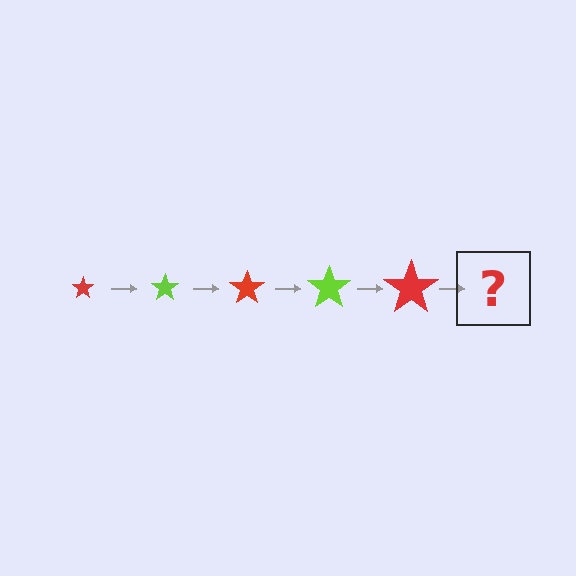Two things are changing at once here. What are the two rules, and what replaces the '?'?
The two rules are that the star grows larger each step and the color cycles through red and lime. The '?' should be a lime star, larger than the previous one.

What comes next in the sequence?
The next element should be a lime star, larger than the previous one.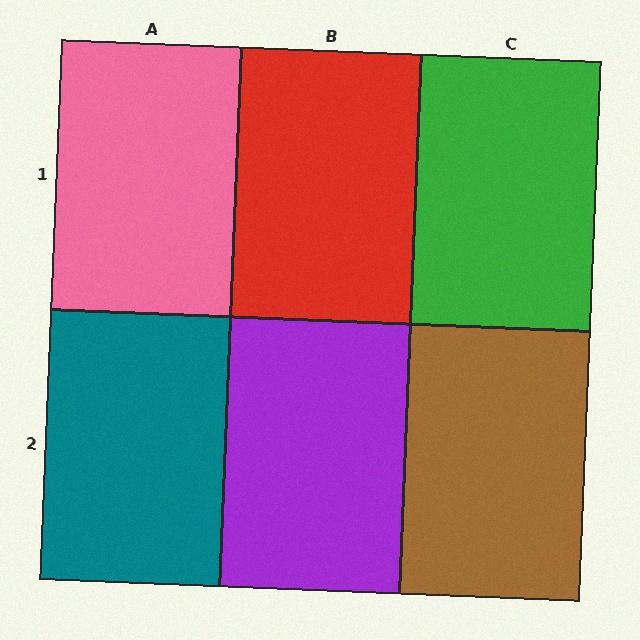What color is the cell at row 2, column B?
Purple.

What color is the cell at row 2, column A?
Teal.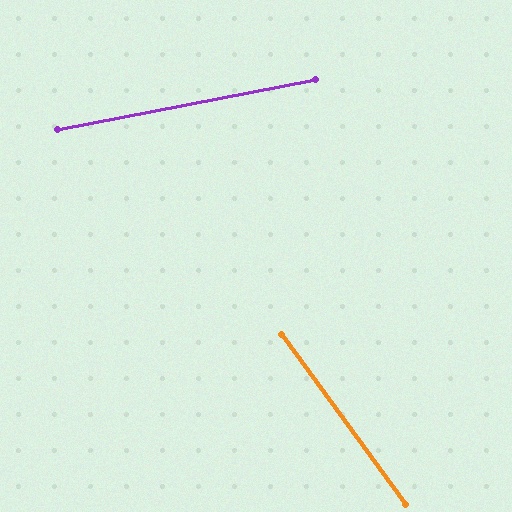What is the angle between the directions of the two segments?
Approximately 65 degrees.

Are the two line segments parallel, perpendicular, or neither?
Neither parallel nor perpendicular — they differ by about 65°.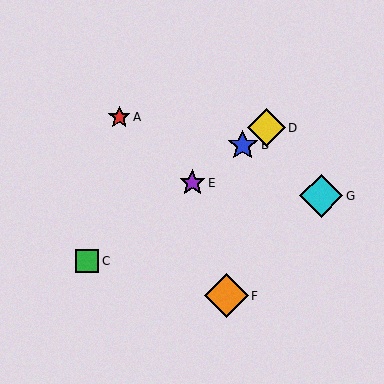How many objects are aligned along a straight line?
4 objects (B, C, D, E) are aligned along a straight line.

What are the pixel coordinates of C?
Object C is at (87, 261).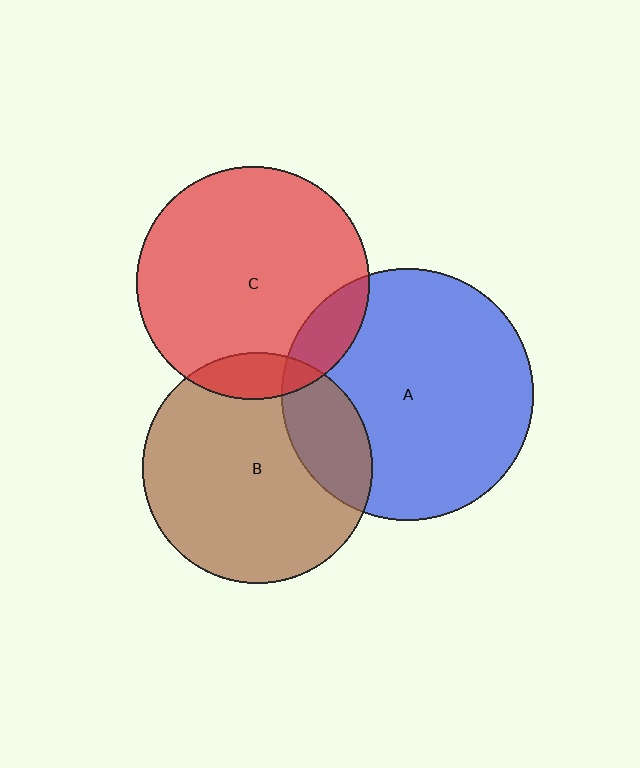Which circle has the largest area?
Circle A (blue).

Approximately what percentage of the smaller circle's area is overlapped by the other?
Approximately 10%.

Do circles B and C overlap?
Yes.